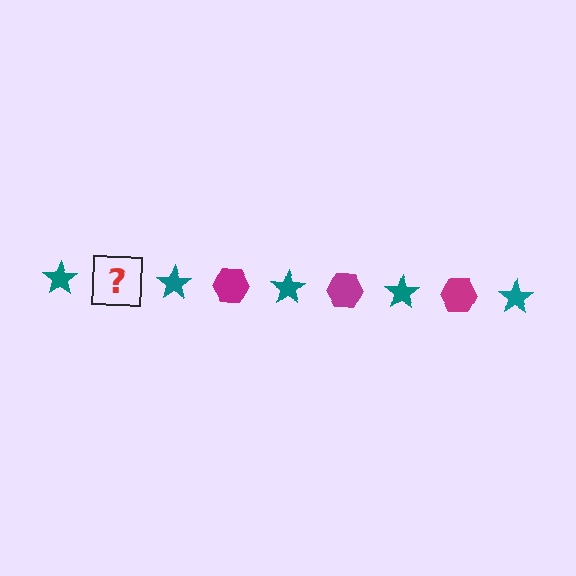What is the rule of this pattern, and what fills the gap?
The rule is that the pattern alternates between teal star and magenta hexagon. The gap should be filled with a magenta hexagon.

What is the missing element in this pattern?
The missing element is a magenta hexagon.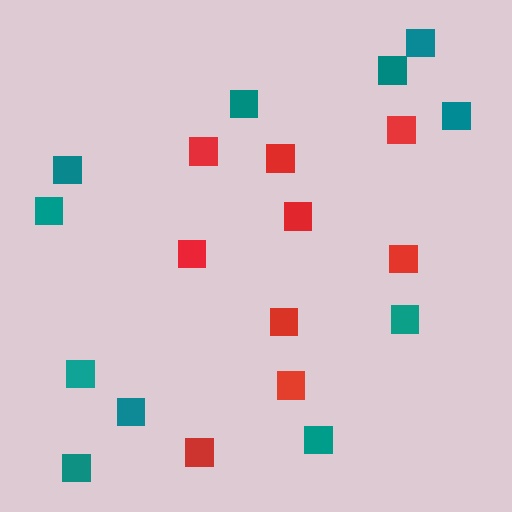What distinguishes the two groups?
There are 2 groups: one group of teal squares (11) and one group of red squares (9).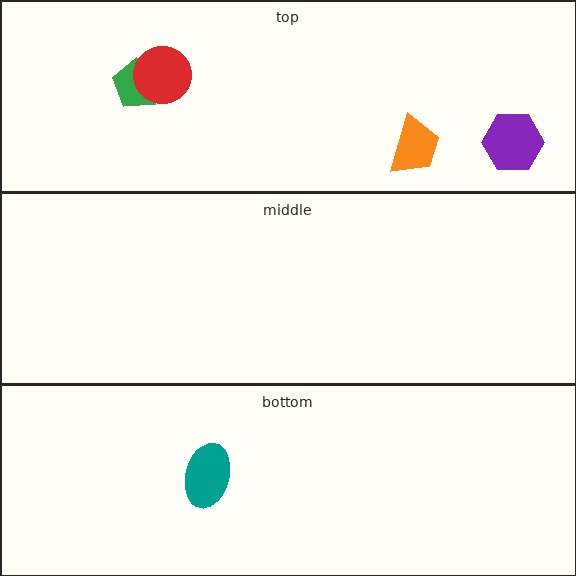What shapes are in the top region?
The purple hexagon, the orange trapezoid, the green pentagon, the red circle.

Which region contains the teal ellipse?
The bottom region.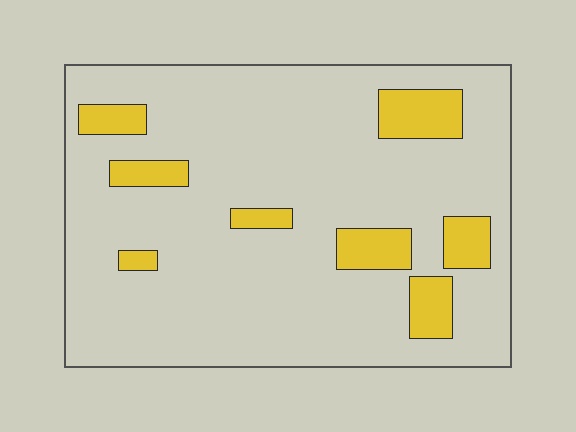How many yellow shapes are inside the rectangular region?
8.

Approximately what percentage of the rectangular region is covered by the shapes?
Approximately 15%.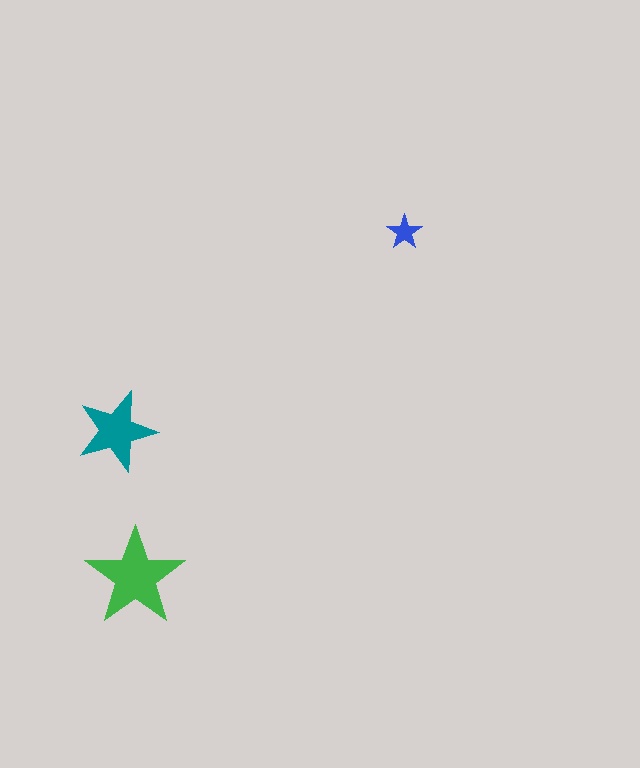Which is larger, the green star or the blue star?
The green one.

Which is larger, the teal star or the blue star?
The teal one.